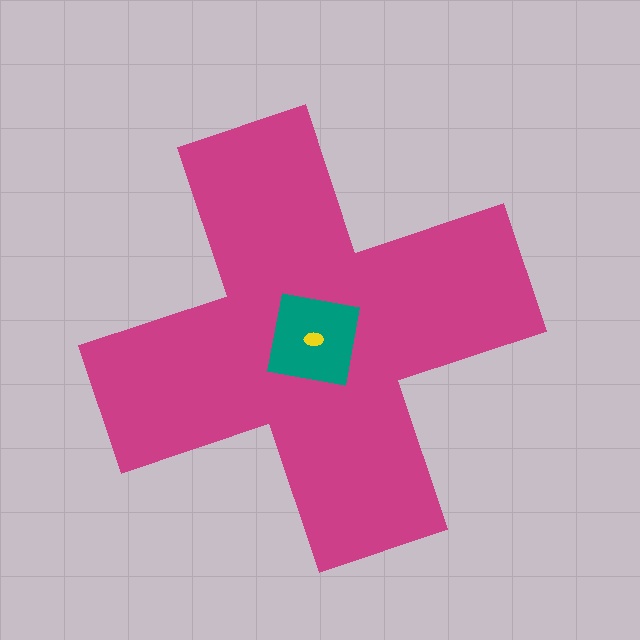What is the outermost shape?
The magenta cross.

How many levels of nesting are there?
3.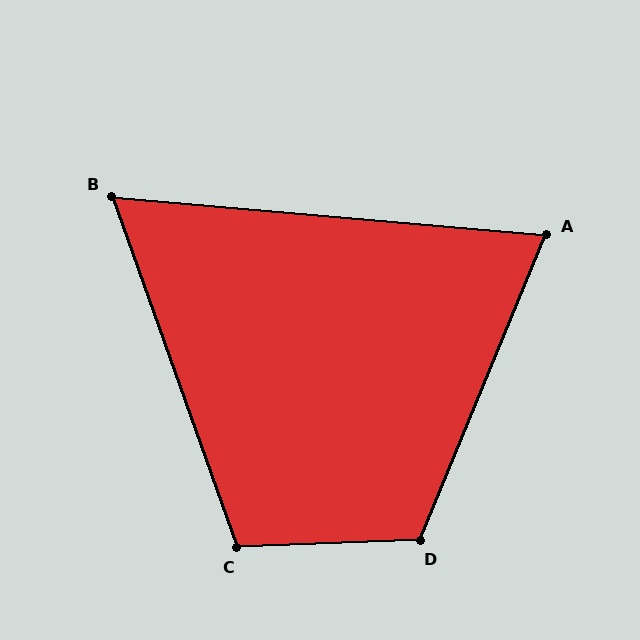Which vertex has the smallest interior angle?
B, at approximately 65 degrees.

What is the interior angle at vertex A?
Approximately 73 degrees (acute).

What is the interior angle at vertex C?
Approximately 107 degrees (obtuse).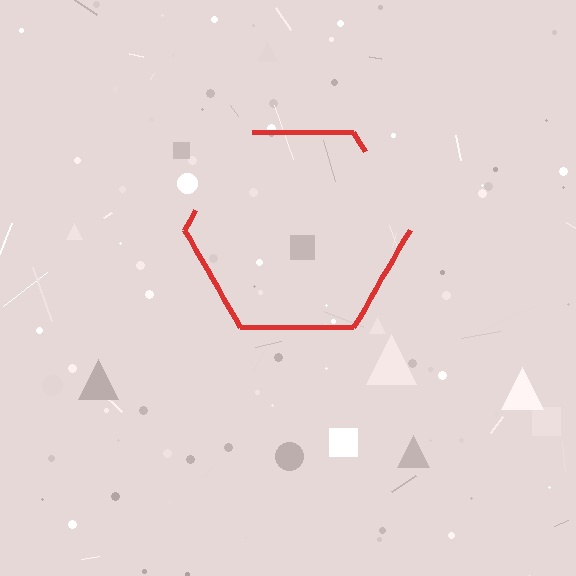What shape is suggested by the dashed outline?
The dashed outline suggests a hexagon.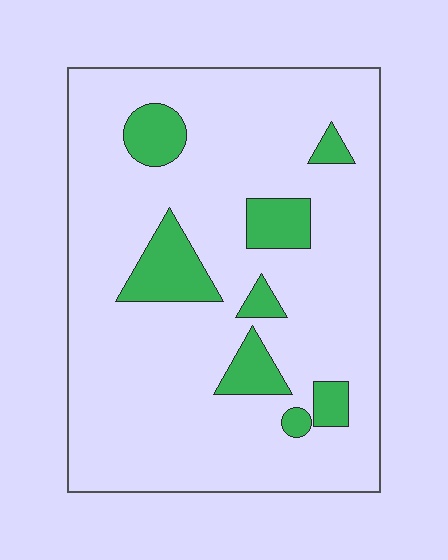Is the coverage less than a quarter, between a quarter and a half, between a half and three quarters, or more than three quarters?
Less than a quarter.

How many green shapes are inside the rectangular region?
8.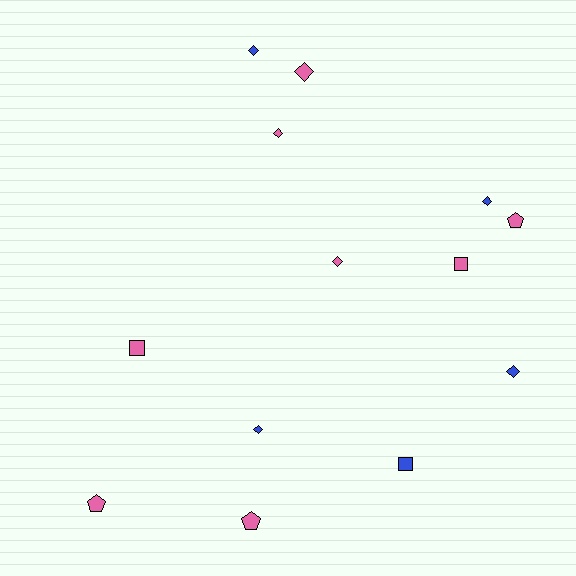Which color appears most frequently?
Pink, with 8 objects.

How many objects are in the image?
There are 13 objects.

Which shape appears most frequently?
Diamond, with 7 objects.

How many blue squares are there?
There is 1 blue square.